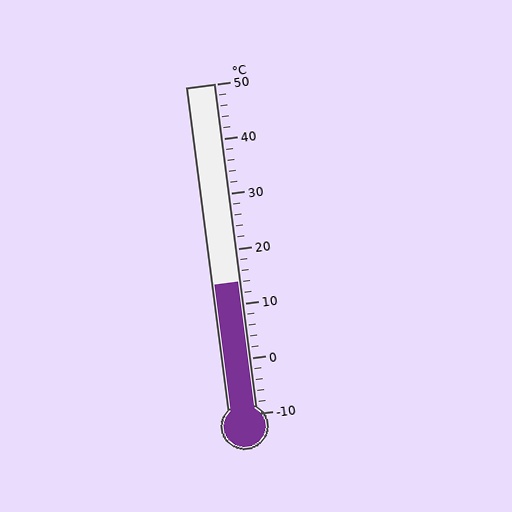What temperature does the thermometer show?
The thermometer shows approximately 14°C.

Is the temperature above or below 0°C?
The temperature is above 0°C.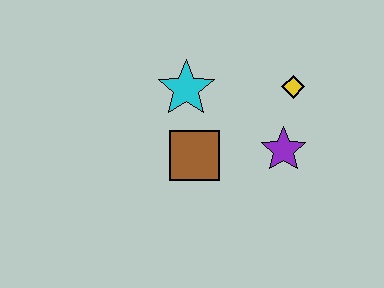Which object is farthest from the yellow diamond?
The brown square is farthest from the yellow diamond.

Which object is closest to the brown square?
The cyan star is closest to the brown square.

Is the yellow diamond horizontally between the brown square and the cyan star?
No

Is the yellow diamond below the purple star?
No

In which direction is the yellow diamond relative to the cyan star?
The yellow diamond is to the right of the cyan star.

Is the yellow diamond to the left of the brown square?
No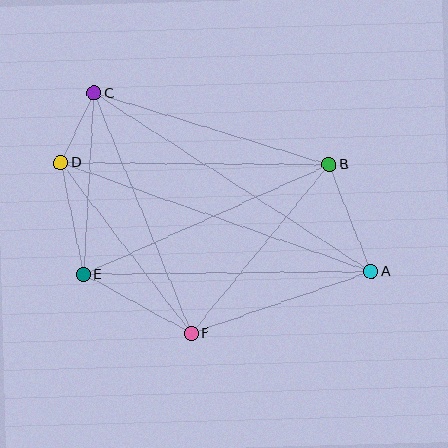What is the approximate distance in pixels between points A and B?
The distance between A and B is approximately 115 pixels.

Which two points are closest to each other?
Points C and D are closest to each other.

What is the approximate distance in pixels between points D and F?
The distance between D and F is approximately 215 pixels.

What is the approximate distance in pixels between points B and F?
The distance between B and F is approximately 218 pixels.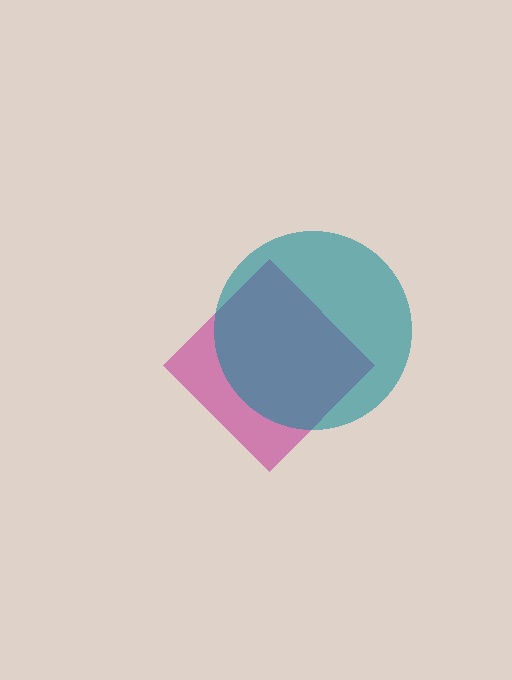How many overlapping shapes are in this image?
There are 2 overlapping shapes in the image.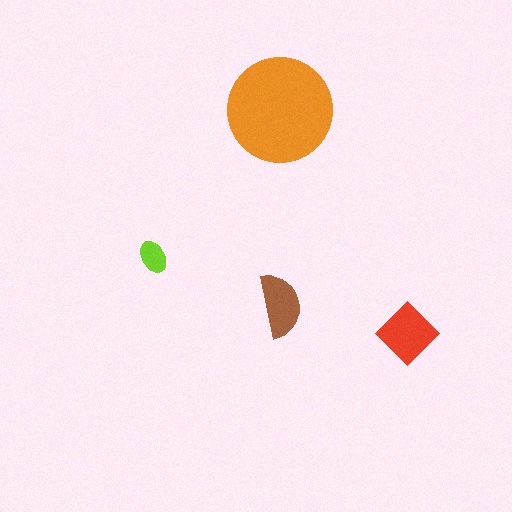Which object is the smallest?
The lime ellipse.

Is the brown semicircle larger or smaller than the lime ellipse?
Larger.